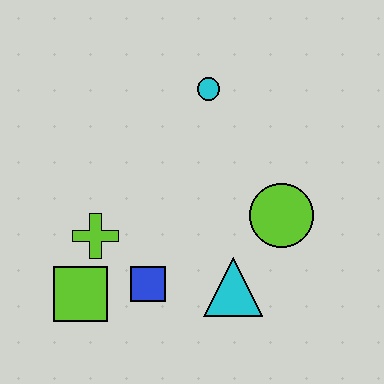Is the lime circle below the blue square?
No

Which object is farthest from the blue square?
The cyan circle is farthest from the blue square.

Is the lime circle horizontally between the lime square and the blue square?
No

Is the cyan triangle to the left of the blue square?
No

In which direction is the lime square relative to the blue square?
The lime square is to the left of the blue square.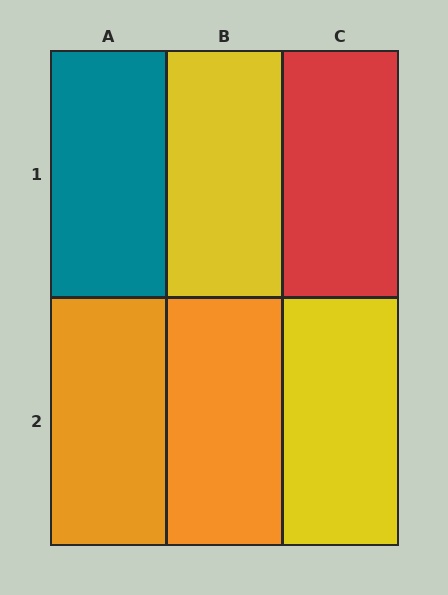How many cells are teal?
1 cell is teal.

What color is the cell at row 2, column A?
Orange.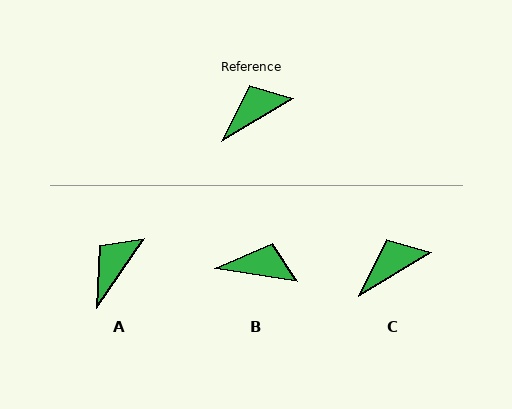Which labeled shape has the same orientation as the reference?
C.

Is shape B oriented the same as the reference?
No, it is off by about 40 degrees.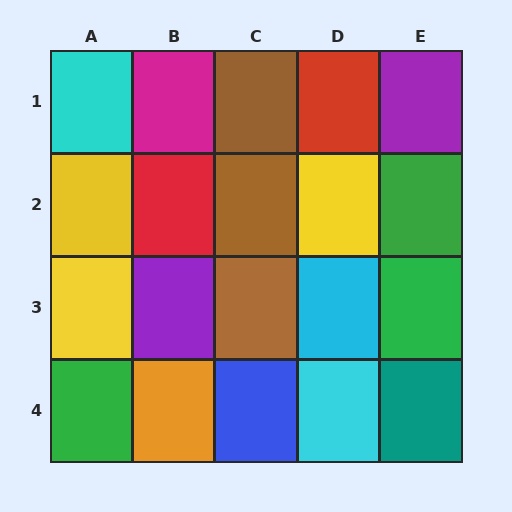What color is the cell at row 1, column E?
Purple.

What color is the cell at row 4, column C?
Blue.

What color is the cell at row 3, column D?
Cyan.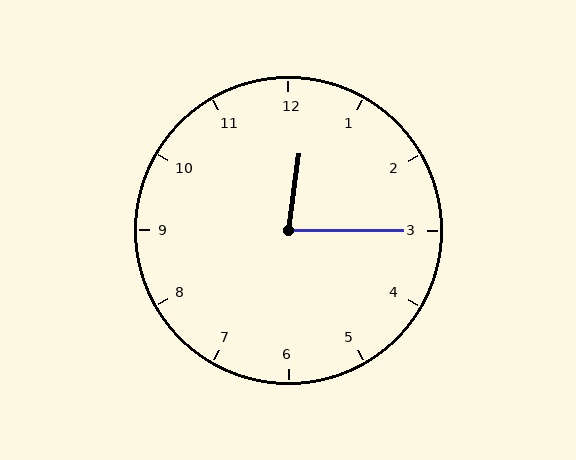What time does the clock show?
12:15.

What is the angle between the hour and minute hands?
Approximately 82 degrees.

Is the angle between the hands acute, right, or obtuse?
It is acute.